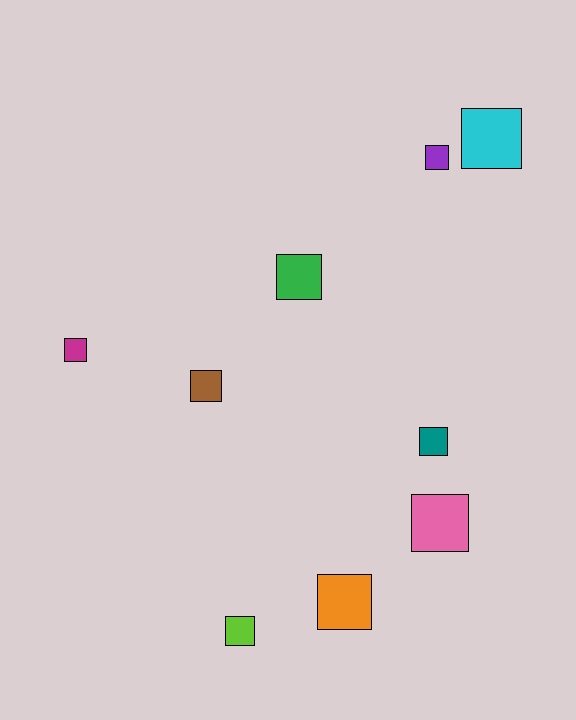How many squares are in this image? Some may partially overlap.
There are 9 squares.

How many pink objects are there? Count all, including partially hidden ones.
There is 1 pink object.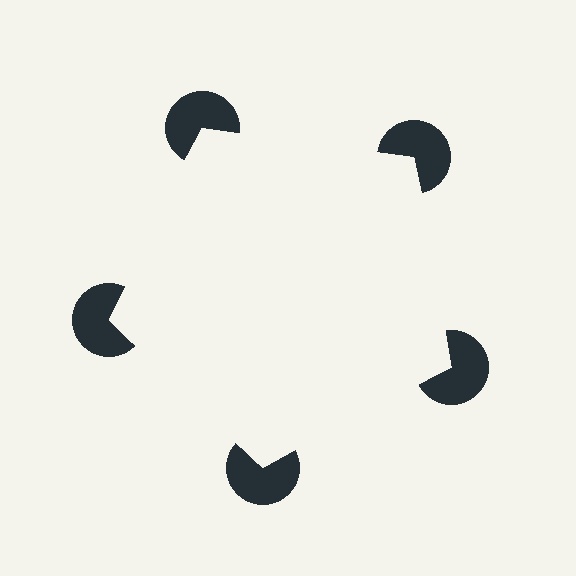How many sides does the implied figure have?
5 sides.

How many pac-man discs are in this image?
There are 5 — one at each vertex of the illusory pentagon.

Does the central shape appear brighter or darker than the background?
It typically appears slightly brighter than the background, even though no actual brightness change is drawn.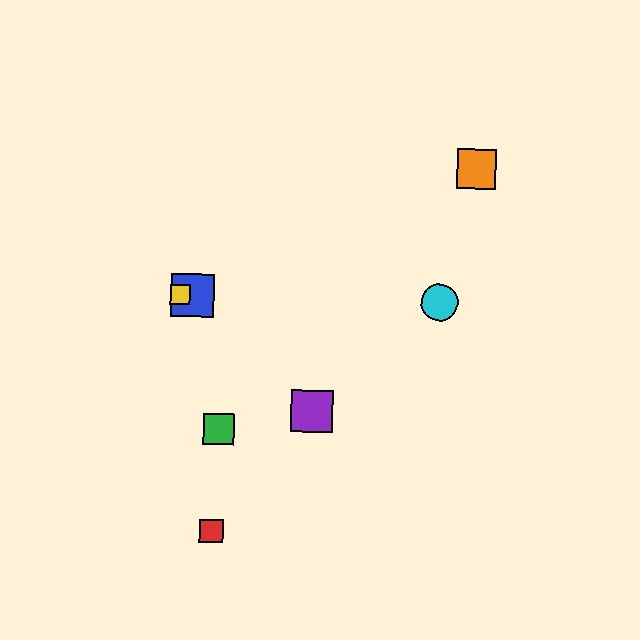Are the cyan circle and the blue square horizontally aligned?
Yes, both are at y≈302.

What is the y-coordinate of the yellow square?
The yellow square is at y≈295.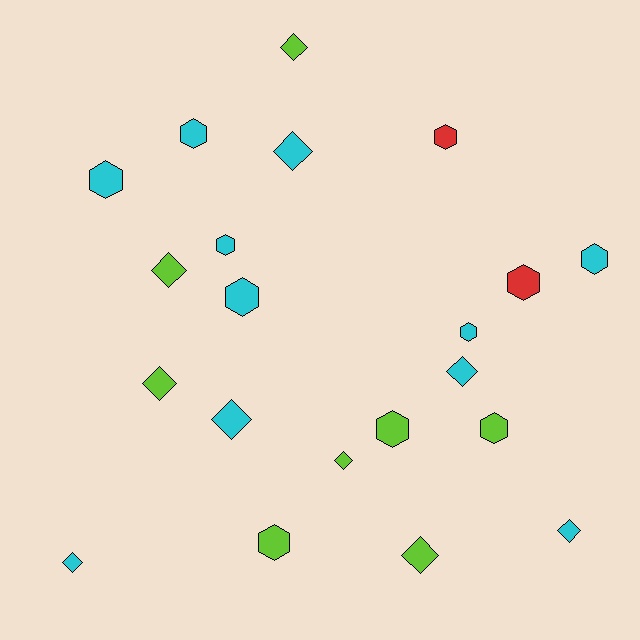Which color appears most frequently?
Cyan, with 11 objects.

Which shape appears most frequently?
Hexagon, with 11 objects.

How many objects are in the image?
There are 21 objects.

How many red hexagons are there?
There are 2 red hexagons.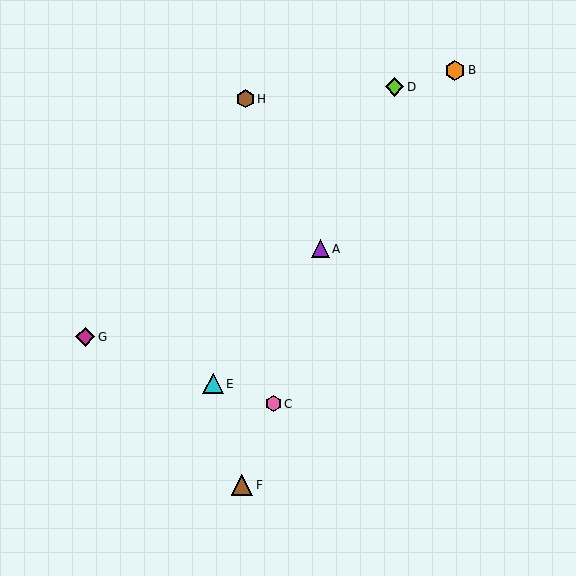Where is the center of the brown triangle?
The center of the brown triangle is at (242, 485).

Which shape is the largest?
The brown triangle (labeled F) is the largest.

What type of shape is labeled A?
Shape A is a purple triangle.